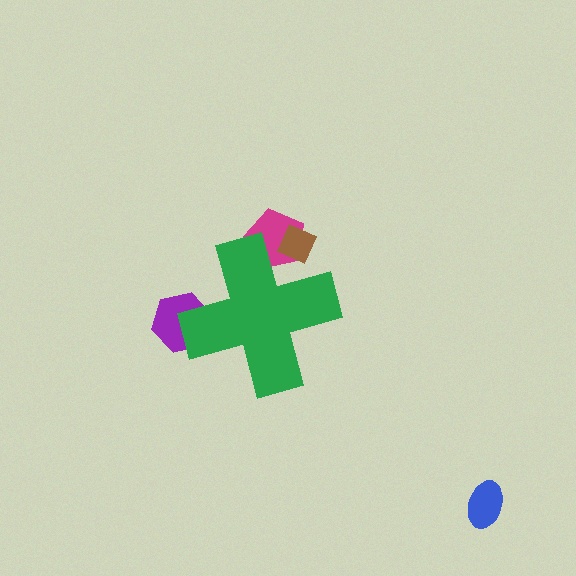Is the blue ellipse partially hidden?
No, the blue ellipse is fully visible.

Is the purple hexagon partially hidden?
Yes, the purple hexagon is partially hidden behind the green cross.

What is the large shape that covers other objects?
A green cross.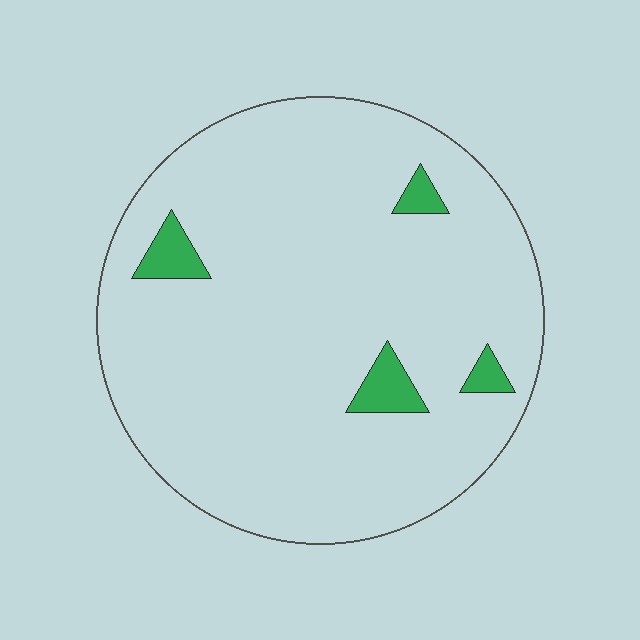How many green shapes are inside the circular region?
4.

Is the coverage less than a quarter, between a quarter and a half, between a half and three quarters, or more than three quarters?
Less than a quarter.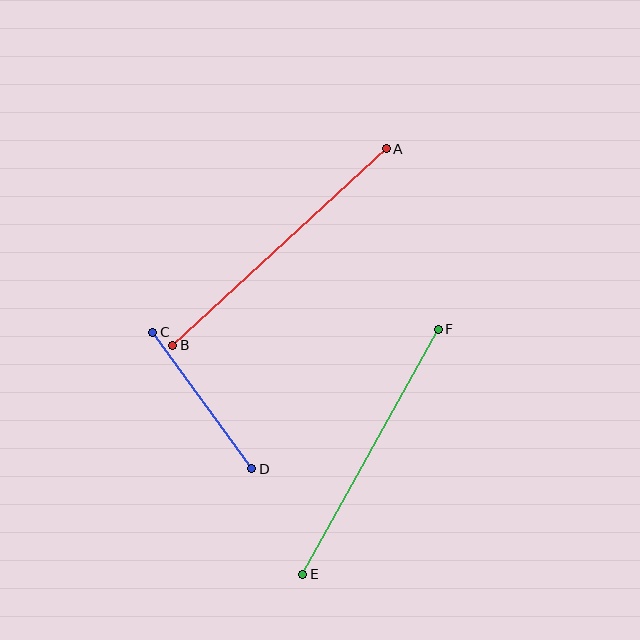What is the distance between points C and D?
The distance is approximately 169 pixels.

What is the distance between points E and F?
The distance is approximately 280 pixels.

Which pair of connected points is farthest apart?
Points A and B are farthest apart.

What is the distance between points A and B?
The distance is approximately 290 pixels.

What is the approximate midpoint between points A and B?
The midpoint is at approximately (280, 247) pixels.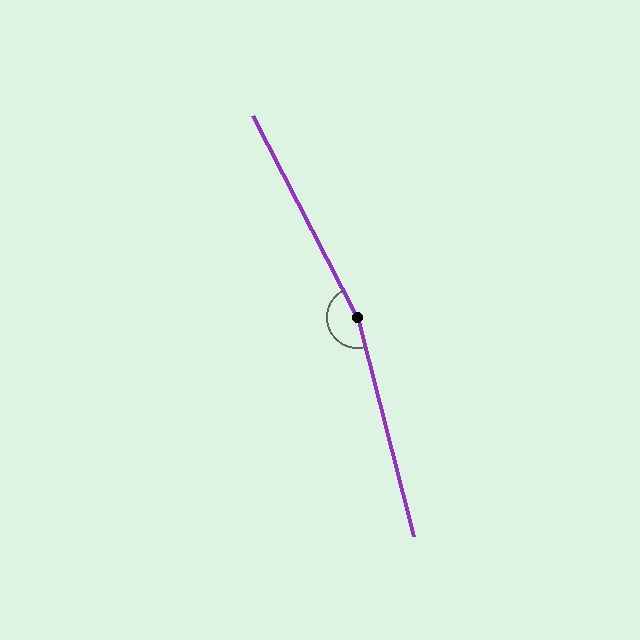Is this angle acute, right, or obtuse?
It is obtuse.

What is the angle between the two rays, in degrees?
Approximately 167 degrees.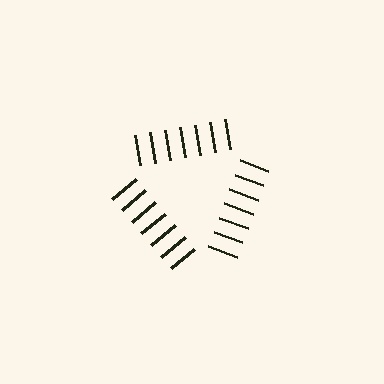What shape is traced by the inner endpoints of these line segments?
An illusory triangle — the line segments terminate on its edges but no continuous stroke is drawn.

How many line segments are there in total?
21 — 7 along each of the 3 edges.